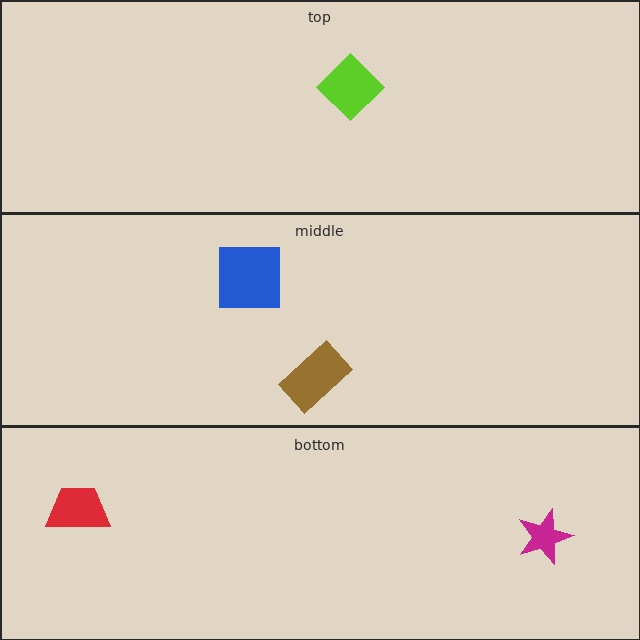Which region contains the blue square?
The middle region.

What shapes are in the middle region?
The brown rectangle, the blue square.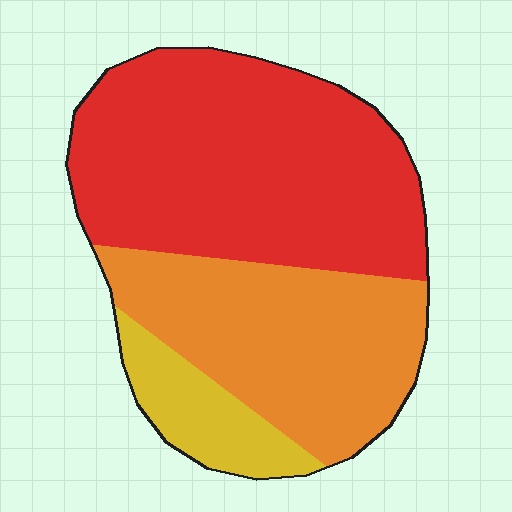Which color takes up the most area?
Red, at roughly 55%.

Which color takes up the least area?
Yellow, at roughly 10%.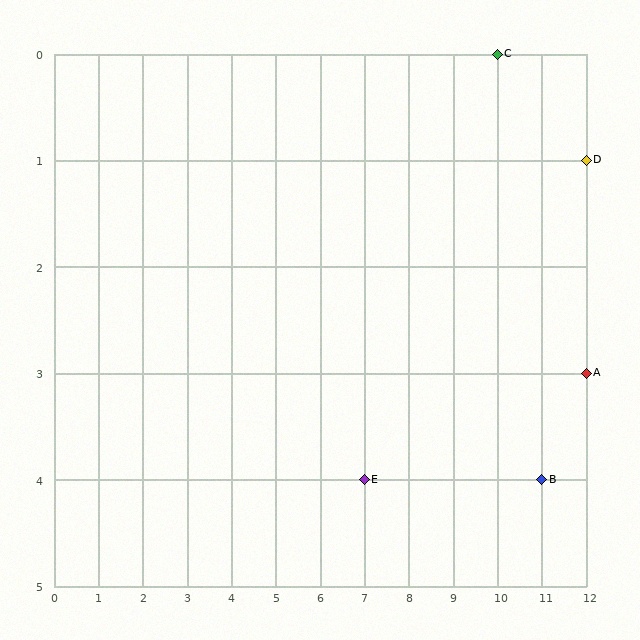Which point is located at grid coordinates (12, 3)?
Point A is at (12, 3).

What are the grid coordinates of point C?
Point C is at grid coordinates (10, 0).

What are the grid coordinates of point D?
Point D is at grid coordinates (12, 1).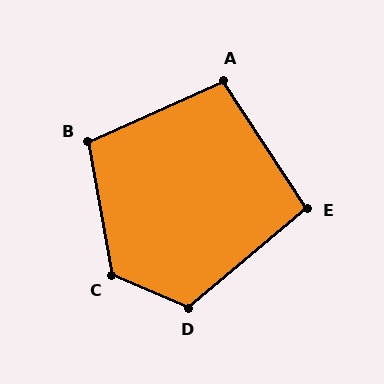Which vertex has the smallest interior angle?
E, at approximately 97 degrees.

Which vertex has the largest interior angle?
C, at approximately 123 degrees.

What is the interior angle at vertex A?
Approximately 99 degrees (obtuse).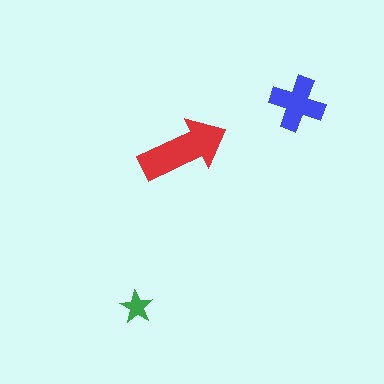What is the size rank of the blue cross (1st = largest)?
2nd.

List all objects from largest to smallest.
The red arrow, the blue cross, the green star.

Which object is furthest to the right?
The blue cross is rightmost.